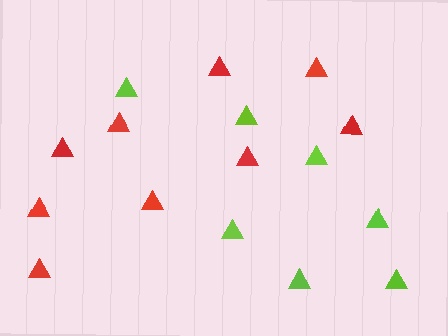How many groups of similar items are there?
There are 2 groups: one group of red triangles (9) and one group of lime triangles (7).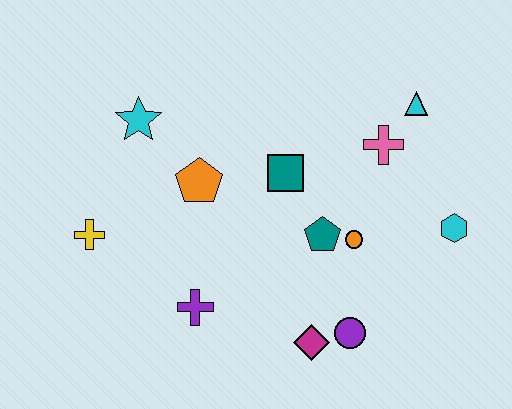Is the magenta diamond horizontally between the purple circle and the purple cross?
Yes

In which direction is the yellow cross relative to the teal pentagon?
The yellow cross is to the left of the teal pentagon.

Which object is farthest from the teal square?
The yellow cross is farthest from the teal square.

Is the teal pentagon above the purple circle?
Yes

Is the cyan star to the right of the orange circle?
No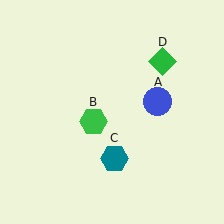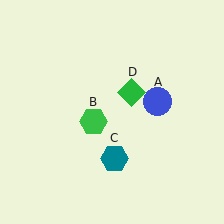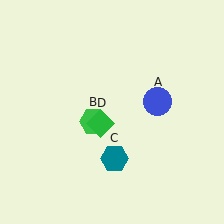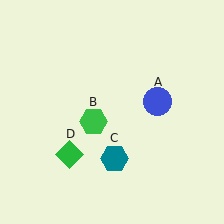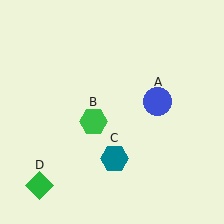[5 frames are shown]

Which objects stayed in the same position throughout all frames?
Blue circle (object A) and green hexagon (object B) and teal hexagon (object C) remained stationary.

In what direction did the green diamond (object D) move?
The green diamond (object D) moved down and to the left.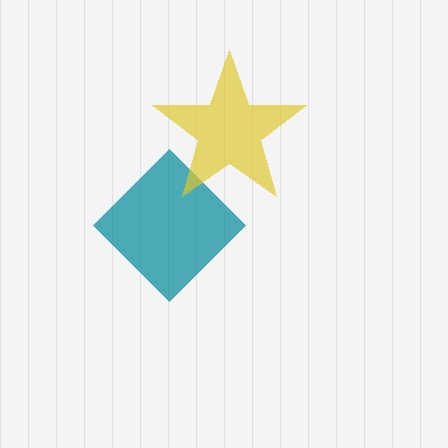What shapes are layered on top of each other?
The layered shapes are: a teal diamond, a yellow star.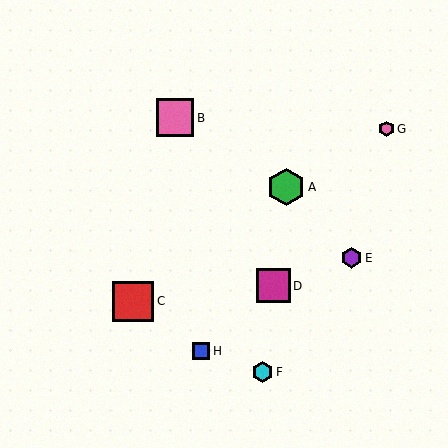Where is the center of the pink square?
The center of the pink square is at (175, 118).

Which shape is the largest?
The red square (labeled C) is the largest.